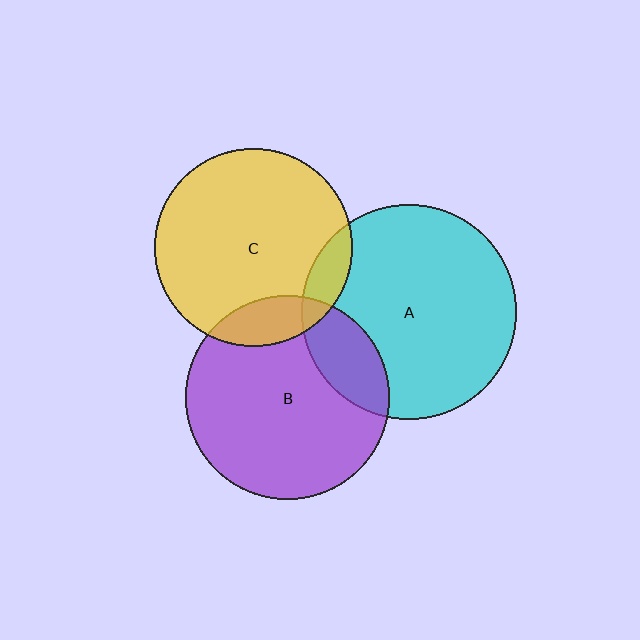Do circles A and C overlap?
Yes.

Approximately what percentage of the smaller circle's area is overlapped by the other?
Approximately 10%.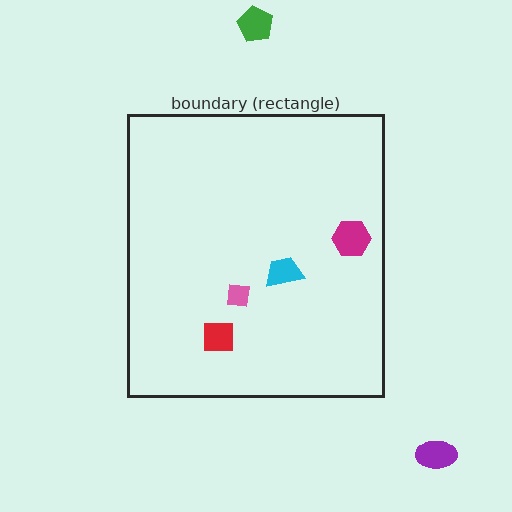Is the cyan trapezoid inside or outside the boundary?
Inside.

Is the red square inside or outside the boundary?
Inside.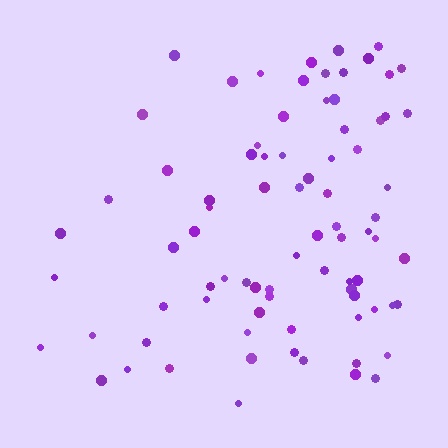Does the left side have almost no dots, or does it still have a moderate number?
Still a moderate number, just noticeably fewer than the right.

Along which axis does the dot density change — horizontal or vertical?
Horizontal.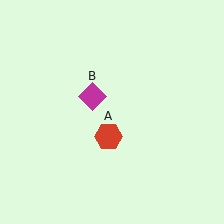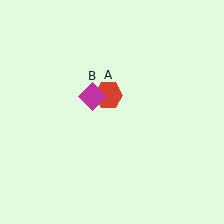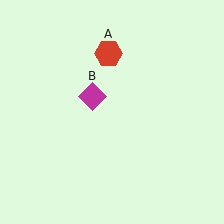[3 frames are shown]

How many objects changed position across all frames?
1 object changed position: red hexagon (object A).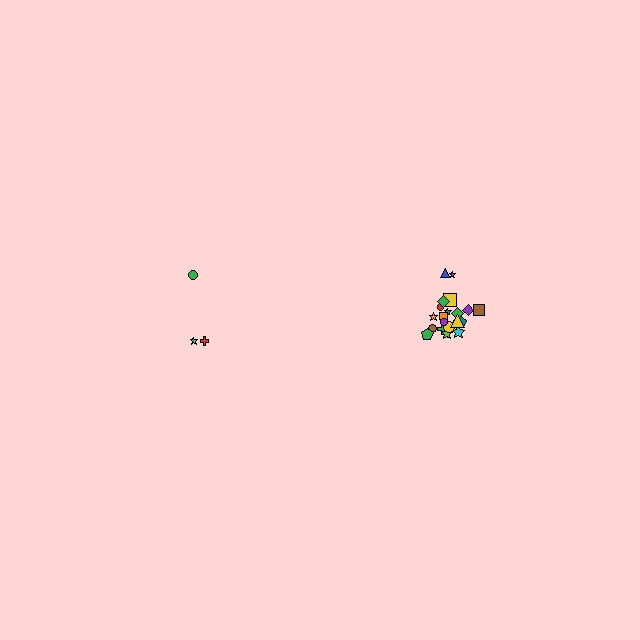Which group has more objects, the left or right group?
The right group.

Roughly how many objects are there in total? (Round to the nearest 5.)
Roughly 25 objects in total.